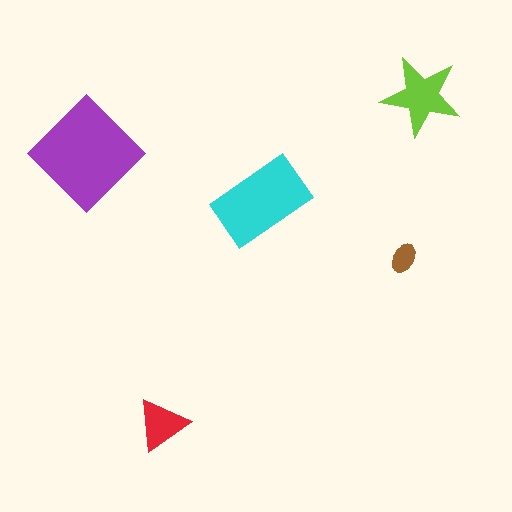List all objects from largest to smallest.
The purple diamond, the cyan rectangle, the lime star, the red triangle, the brown ellipse.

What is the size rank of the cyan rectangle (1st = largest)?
2nd.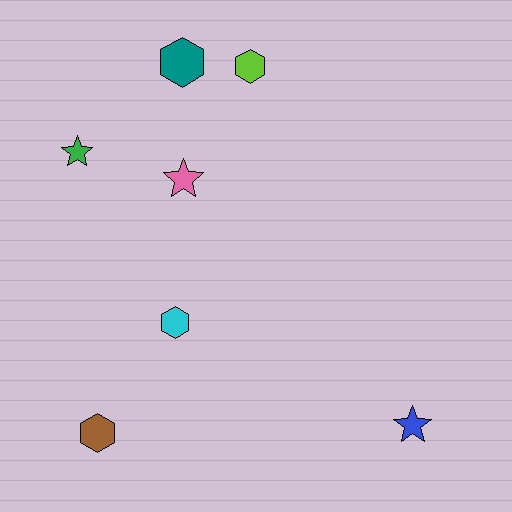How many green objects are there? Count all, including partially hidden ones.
There is 1 green object.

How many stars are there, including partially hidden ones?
There are 3 stars.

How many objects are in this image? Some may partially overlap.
There are 7 objects.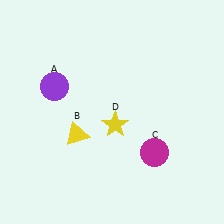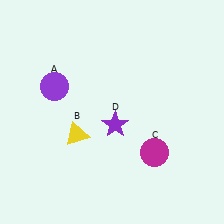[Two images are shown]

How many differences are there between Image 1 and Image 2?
There is 1 difference between the two images.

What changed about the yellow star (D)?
In Image 1, D is yellow. In Image 2, it changed to purple.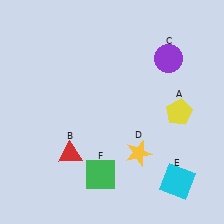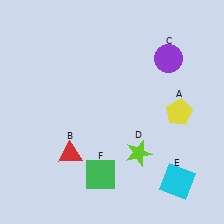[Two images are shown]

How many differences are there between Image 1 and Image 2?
There is 1 difference between the two images.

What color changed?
The star (D) changed from yellow in Image 1 to lime in Image 2.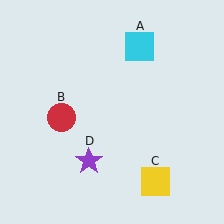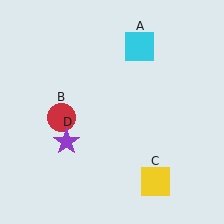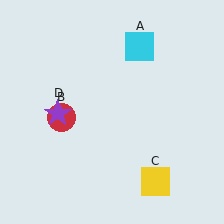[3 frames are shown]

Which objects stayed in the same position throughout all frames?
Cyan square (object A) and red circle (object B) and yellow square (object C) remained stationary.